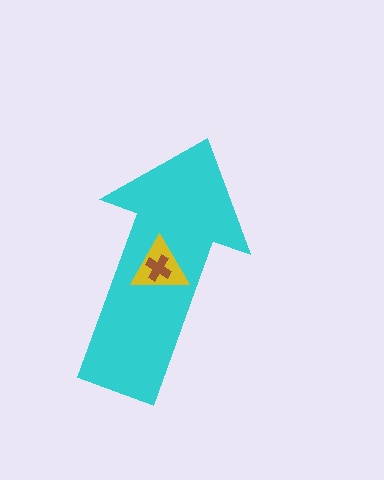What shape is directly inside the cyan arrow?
The yellow triangle.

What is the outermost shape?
The cyan arrow.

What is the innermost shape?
The brown cross.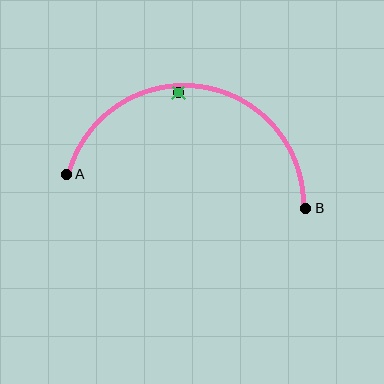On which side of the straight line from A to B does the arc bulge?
The arc bulges above the straight line connecting A and B.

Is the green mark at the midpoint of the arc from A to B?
No — the green mark does not lie on the arc at all. It sits slightly inside the curve.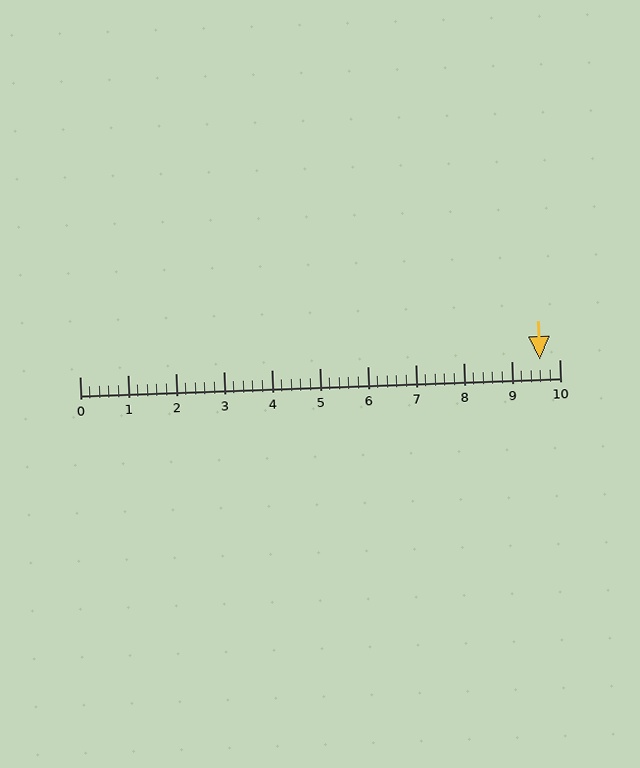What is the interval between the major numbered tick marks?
The major tick marks are spaced 1 units apart.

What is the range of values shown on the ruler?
The ruler shows values from 0 to 10.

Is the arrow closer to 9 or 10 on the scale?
The arrow is closer to 10.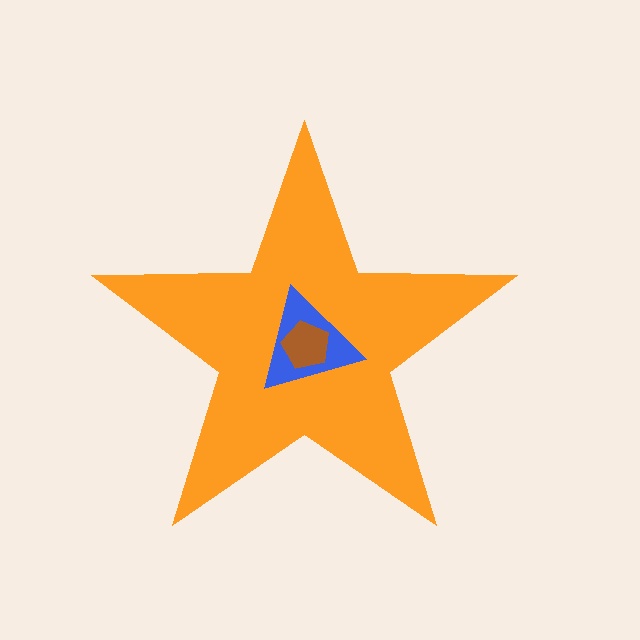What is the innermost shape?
The brown pentagon.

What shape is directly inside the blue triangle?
The brown pentagon.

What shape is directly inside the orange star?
The blue triangle.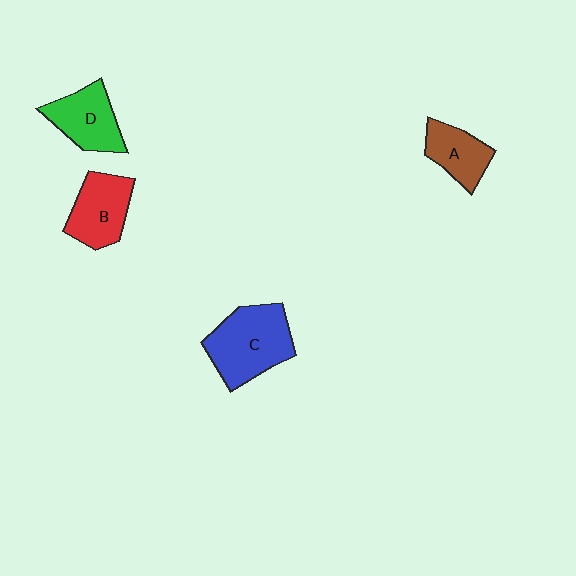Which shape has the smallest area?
Shape A (brown).